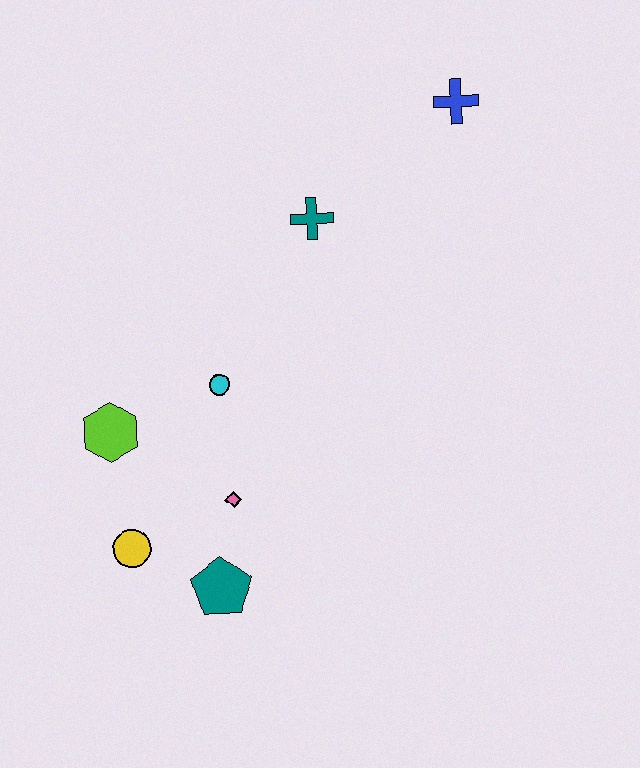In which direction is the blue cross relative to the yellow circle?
The blue cross is above the yellow circle.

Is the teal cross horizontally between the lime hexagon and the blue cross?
Yes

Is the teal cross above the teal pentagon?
Yes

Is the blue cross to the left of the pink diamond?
No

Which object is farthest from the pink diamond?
The blue cross is farthest from the pink diamond.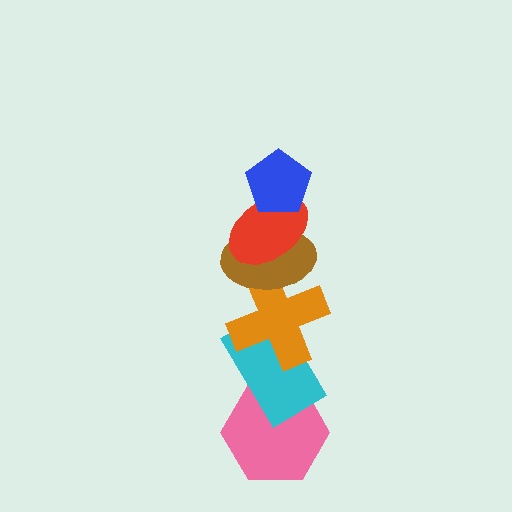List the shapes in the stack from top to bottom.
From top to bottom: the blue pentagon, the red ellipse, the brown ellipse, the orange cross, the cyan rectangle, the pink hexagon.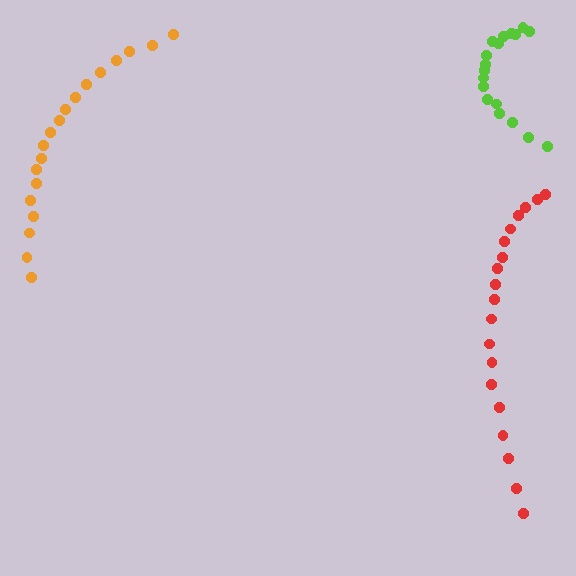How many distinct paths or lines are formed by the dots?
There are 3 distinct paths.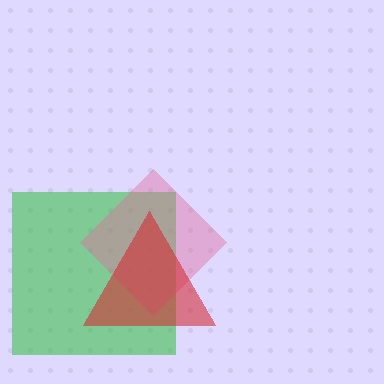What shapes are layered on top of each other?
The layered shapes are: a green square, a pink diamond, a red triangle.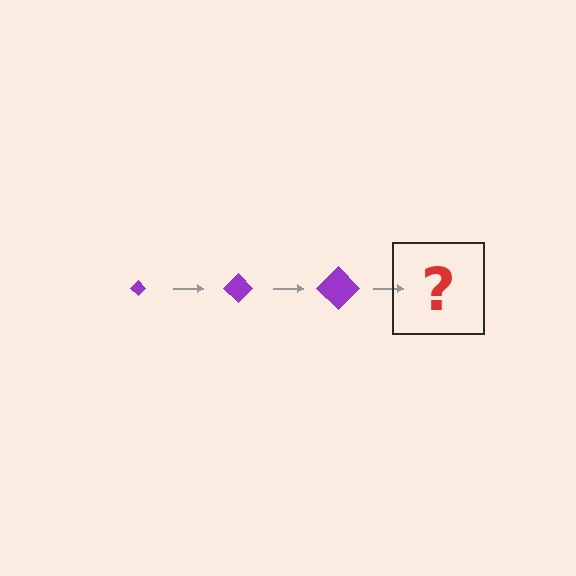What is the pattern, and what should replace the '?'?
The pattern is that the diamond gets progressively larger each step. The '?' should be a purple diamond, larger than the previous one.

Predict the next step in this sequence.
The next step is a purple diamond, larger than the previous one.